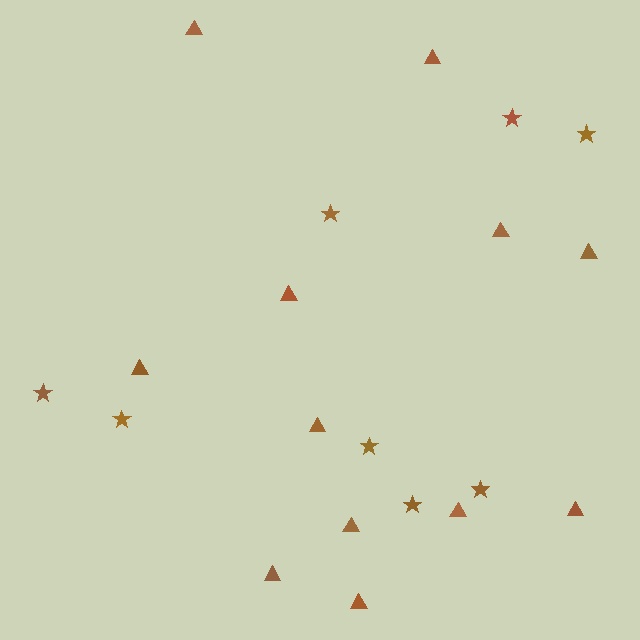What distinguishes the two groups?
There are 2 groups: one group of stars (8) and one group of triangles (12).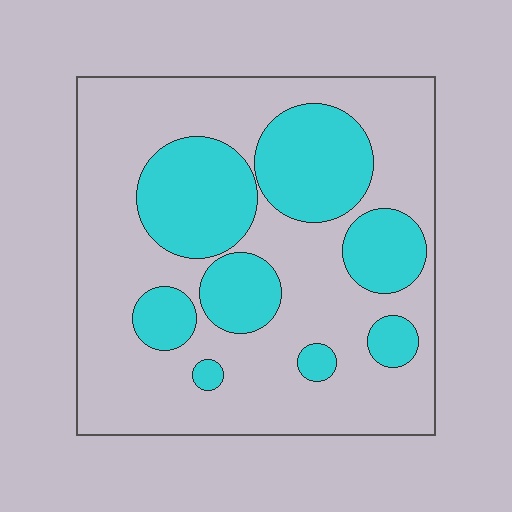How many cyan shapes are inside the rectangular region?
8.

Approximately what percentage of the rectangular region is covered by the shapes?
Approximately 30%.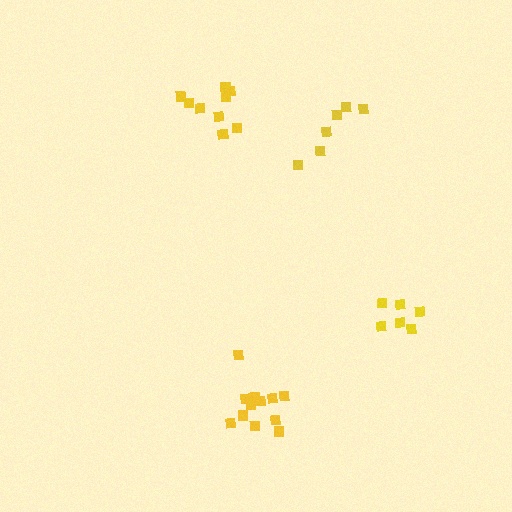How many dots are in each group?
Group 1: 9 dots, Group 2: 6 dots, Group 3: 6 dots, Group 4: 12 dots (33 total).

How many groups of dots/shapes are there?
There are 4 groups.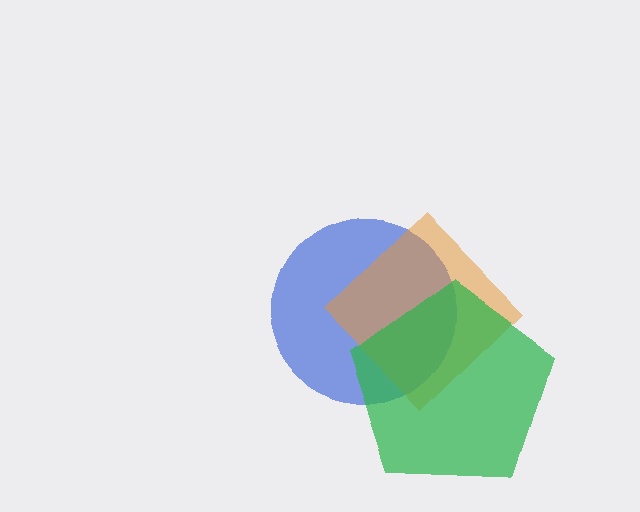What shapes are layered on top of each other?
The layered shapes are: a blue circle, an orange diamond, a green pentagon.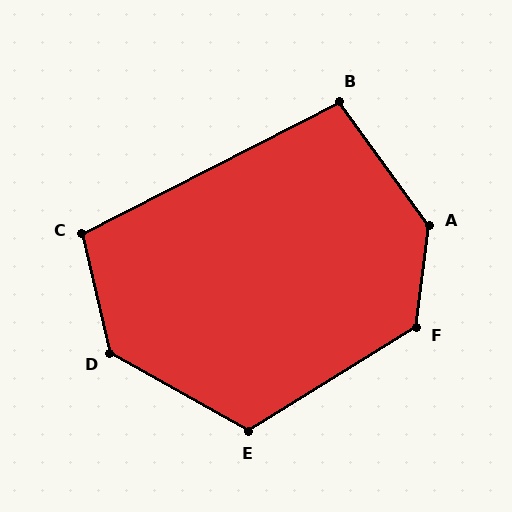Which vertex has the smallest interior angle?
B, at approximately 99 degrees.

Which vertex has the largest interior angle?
A, at approximately 137 degrees.